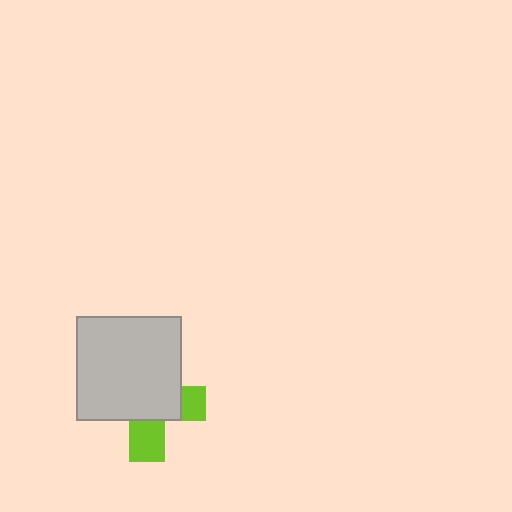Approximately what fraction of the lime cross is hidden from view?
Roughly 67% of the lime cross is hidden behind the light gray rectangle.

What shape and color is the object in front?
The object in front is a light gray rectangle.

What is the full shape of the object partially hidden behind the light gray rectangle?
The partially hidden object is a lime cross.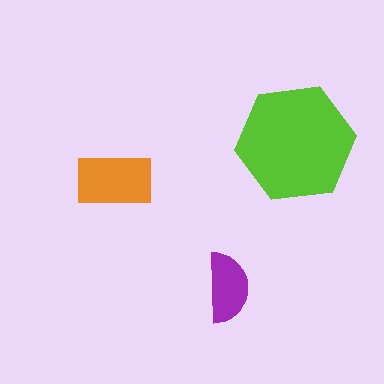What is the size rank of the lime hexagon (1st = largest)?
1st.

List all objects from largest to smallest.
The lime hexagon, the orange rectangle, the purple semicircle.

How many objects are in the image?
There are 3 objects in the image.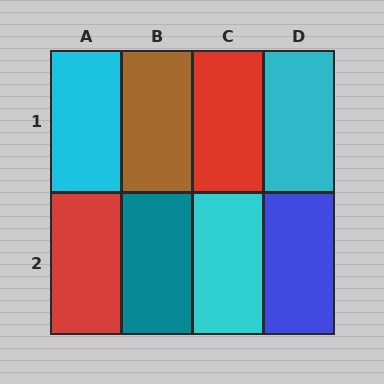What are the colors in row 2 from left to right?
Red, teal, cyan, blue.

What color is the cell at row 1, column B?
Brown.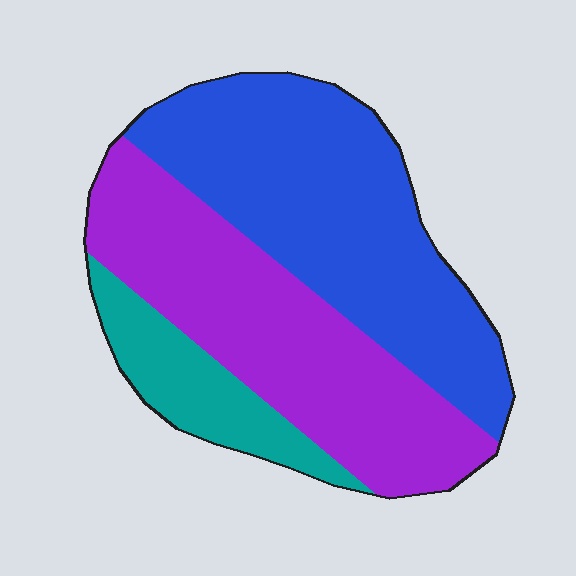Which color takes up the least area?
Teal, at roughly 15%.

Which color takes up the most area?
Blue, at roughly 45%.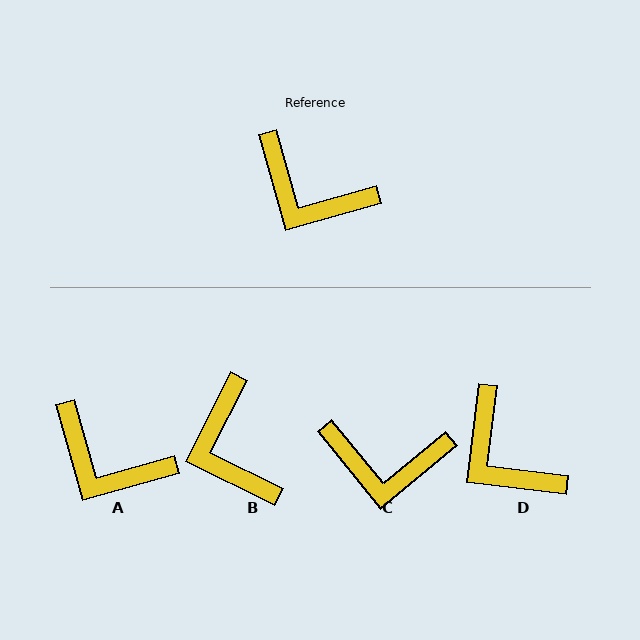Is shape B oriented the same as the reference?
No, it is off by about 42 degrees.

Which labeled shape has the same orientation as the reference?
A.